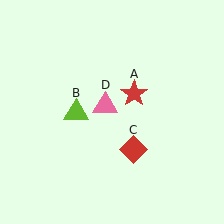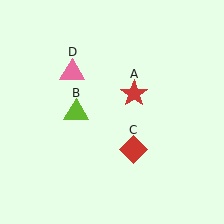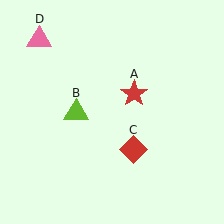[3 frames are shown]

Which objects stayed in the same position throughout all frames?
Red star (object A) and lime triangle (object B) and red diamond (object C) remained stationary.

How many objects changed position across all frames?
1 object changed position: pink triangle (object D).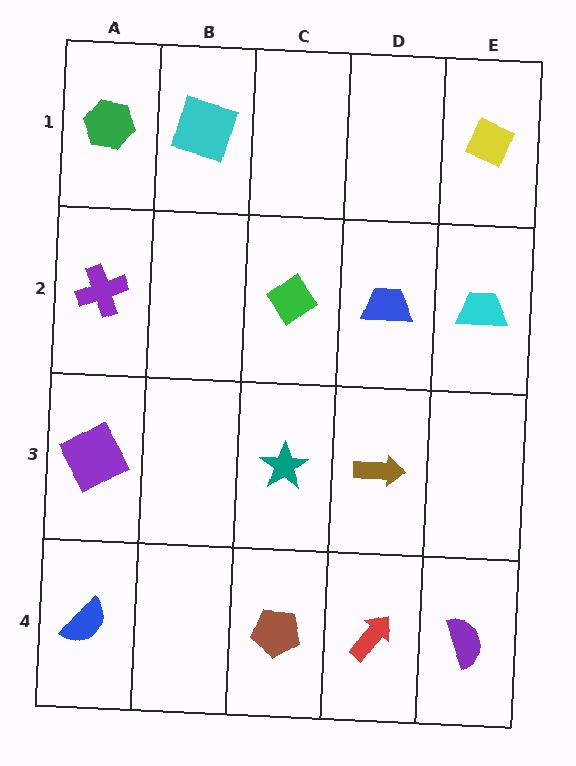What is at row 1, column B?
A cyan square.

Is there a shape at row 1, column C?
No, that cell is empty.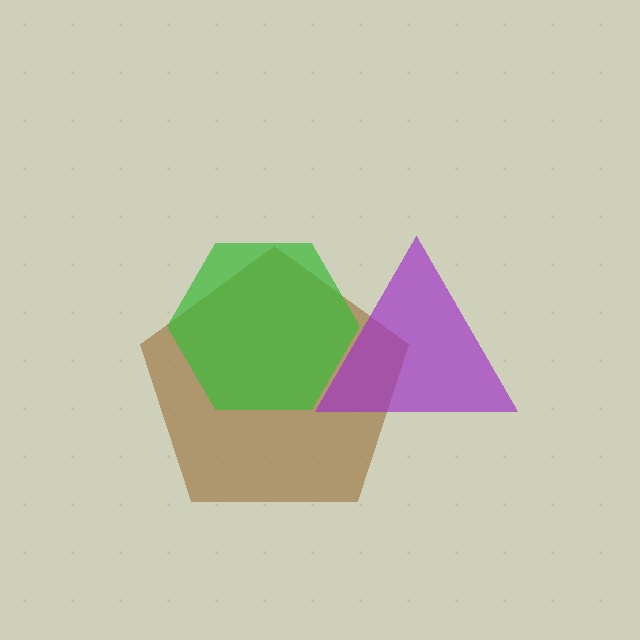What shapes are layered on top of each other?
The layered shapes are: a brown pentagon, a green hexagon, a purple triangle.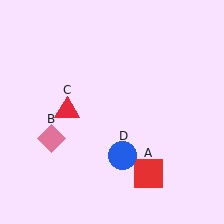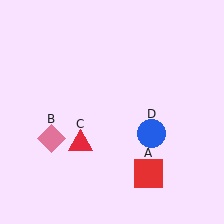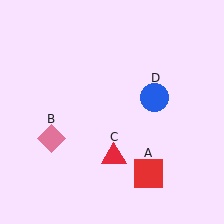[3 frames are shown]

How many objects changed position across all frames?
2 objects changed position: red triangle (object C), blue circle (object D).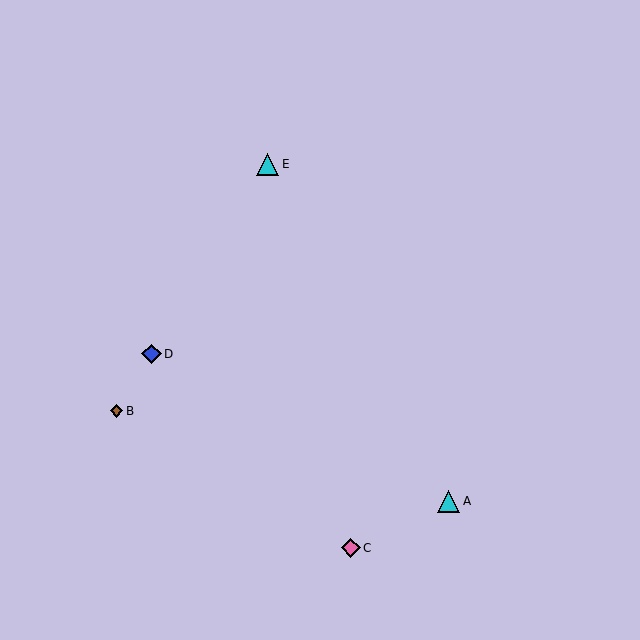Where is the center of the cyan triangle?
The center of the cyan triangle is at (267, 164).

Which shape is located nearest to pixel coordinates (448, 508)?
The cyan triangle (labeled A) at (449, 501) is nearest to that location.